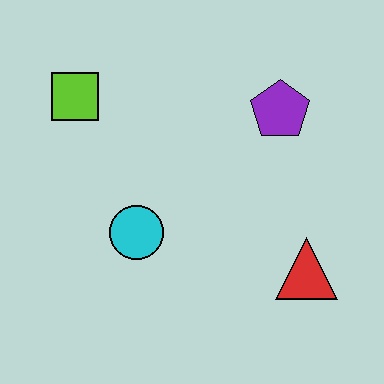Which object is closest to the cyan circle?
The lime square is closest to the cyan circle.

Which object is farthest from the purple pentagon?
The lime square is farthest from the purple pentagon.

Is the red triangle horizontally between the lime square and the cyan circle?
No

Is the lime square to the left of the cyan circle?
Yes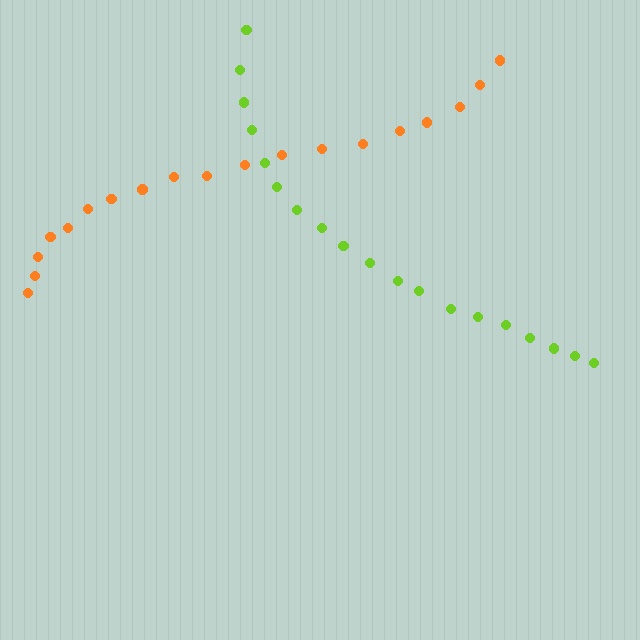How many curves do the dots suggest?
There are 2 distinct paths.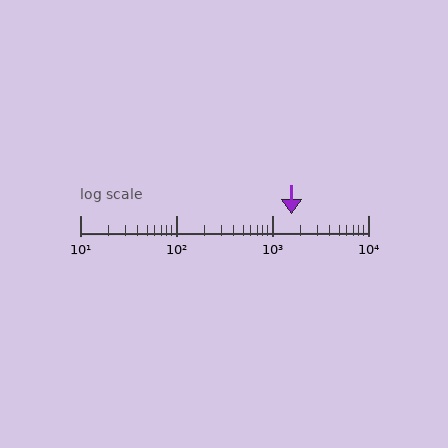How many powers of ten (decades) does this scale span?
The scale spans 3 decades, from 10 to 10000.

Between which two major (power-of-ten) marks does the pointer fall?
The pointer is between 1000 and 10000.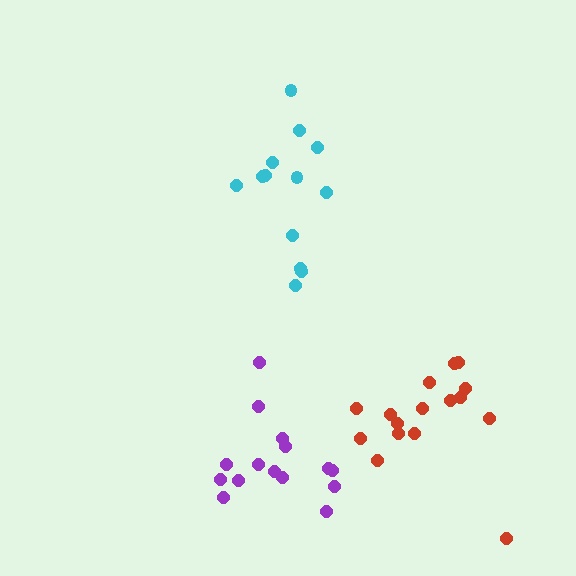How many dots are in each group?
Group 1: 13 dots, Group 2: 15 dots, Group 3: 16 dots (44 total).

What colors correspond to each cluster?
The clusters are colored: cyan, purple, red.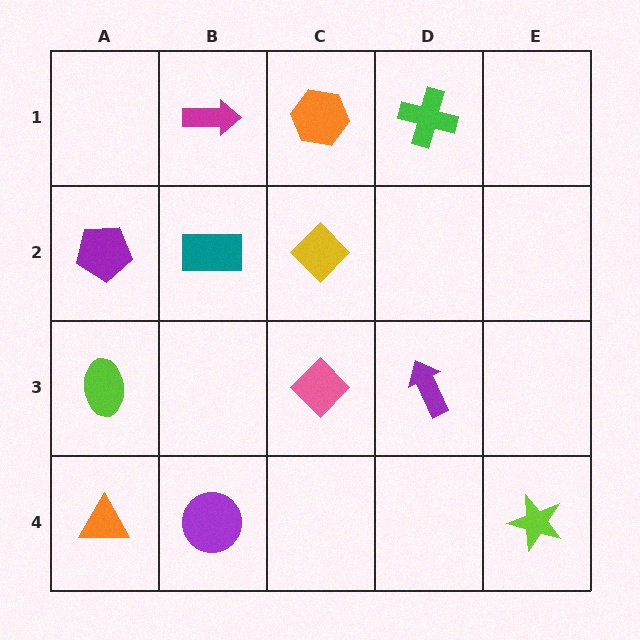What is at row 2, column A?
A purple pentagon.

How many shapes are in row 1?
3 shapes.